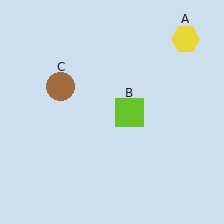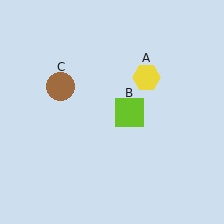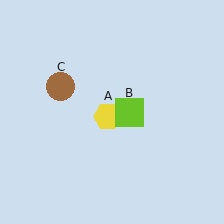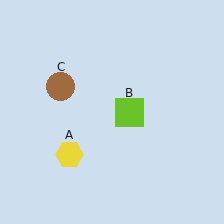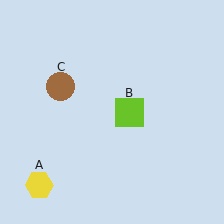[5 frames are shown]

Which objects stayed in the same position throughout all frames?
Lime square (object B) and brown circle (object C) remained stationary.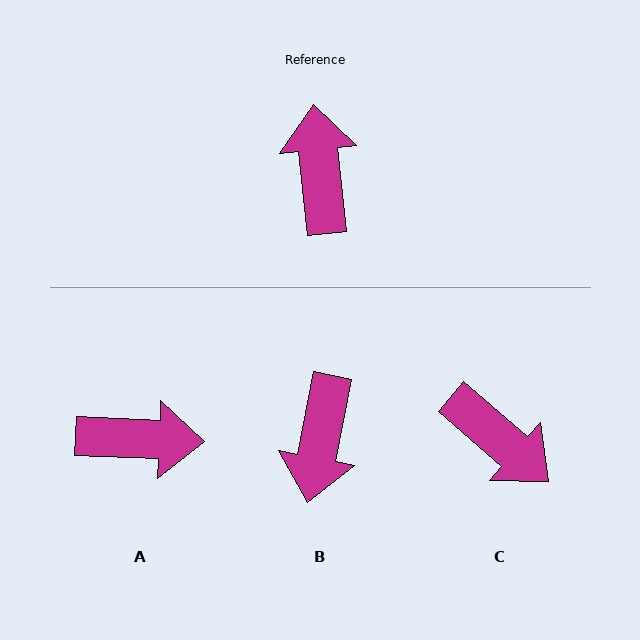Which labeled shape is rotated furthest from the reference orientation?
B, about 163 degrees away.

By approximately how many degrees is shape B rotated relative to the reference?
Approximately 163 degrees counter-clockwise.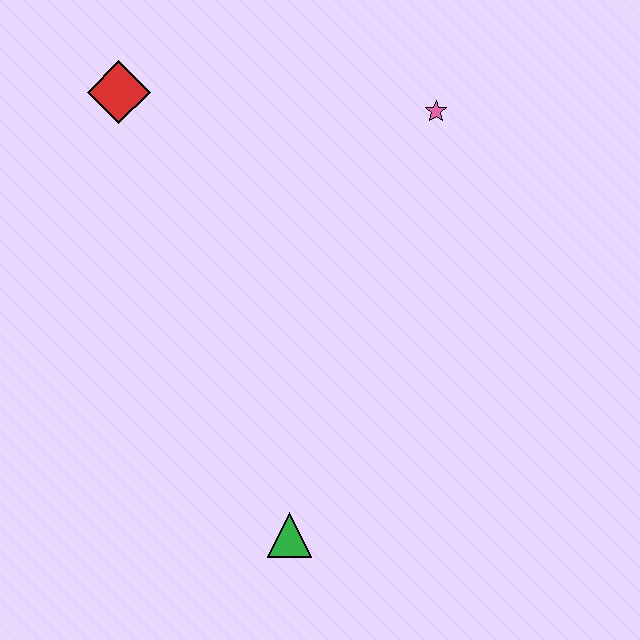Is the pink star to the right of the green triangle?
Yes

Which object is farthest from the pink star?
The green triangle is farthest from the pink star.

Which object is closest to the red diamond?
The pink star is closest to the red diamond.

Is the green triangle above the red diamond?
No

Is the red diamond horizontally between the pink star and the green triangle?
No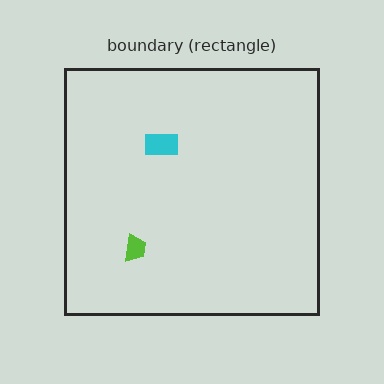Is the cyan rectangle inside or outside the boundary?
Inside.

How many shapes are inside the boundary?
2 inside, 0 outside.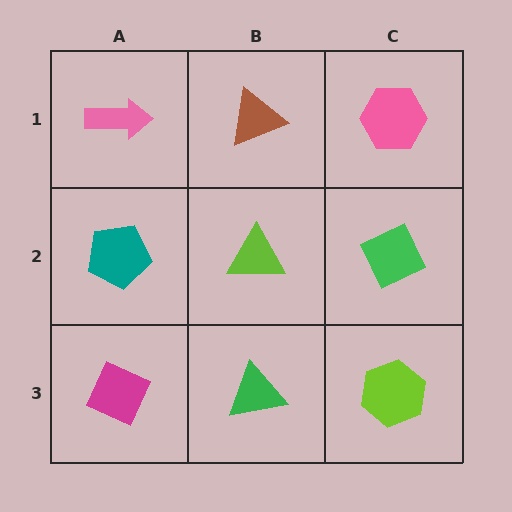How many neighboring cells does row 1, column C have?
2.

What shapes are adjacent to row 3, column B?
A lime triangle (row 2, column B), a magenta diamond (row 3, column A), a lime hexagon (row 3, column C).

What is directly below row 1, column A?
A teal pentagon.